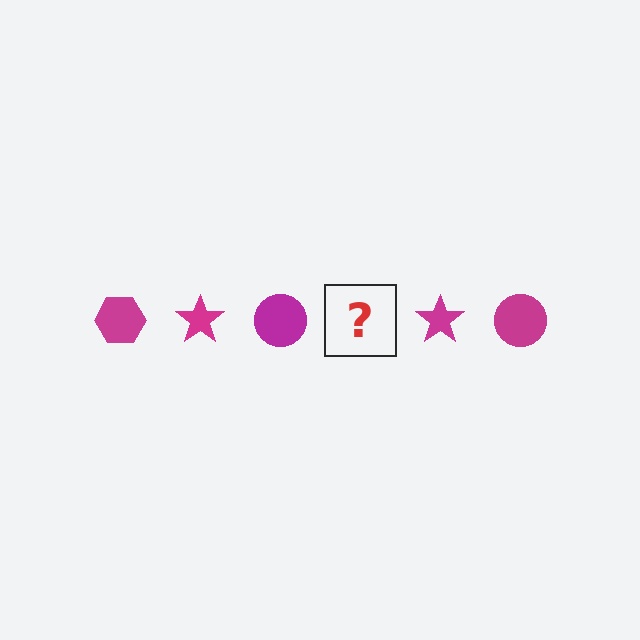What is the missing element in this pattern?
The missing element is a magenta hexagon.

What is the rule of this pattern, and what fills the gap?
The rule is that the pattern cycles through hexagon, star, circle shapes in magenta. The gap should be filled with a magenta hexagon.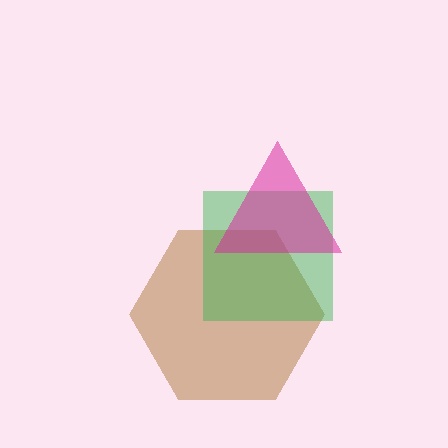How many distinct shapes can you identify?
There are 3 distinct shapes: a brown hexagon, a green square, a magenta triangle.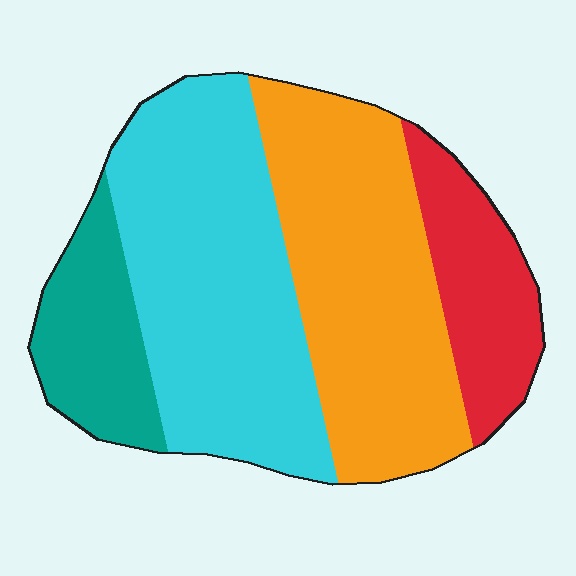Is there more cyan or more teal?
Cyan.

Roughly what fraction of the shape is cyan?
Cyan takes up about three eighths (3/8) of the shape.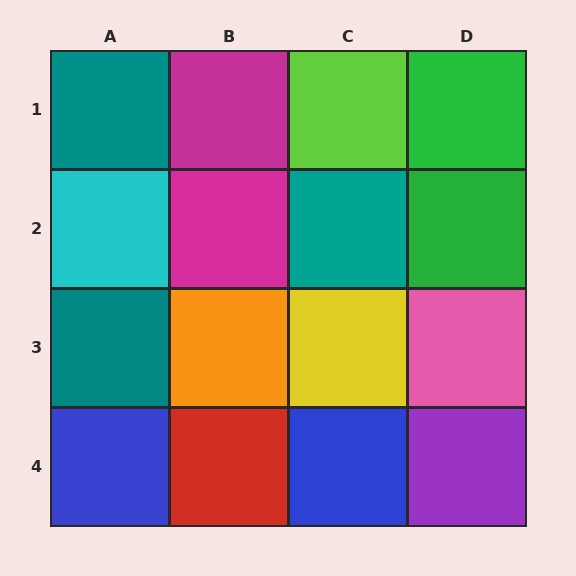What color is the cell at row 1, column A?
Teal.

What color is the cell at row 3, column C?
Yellow.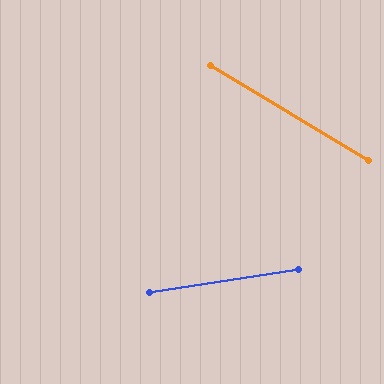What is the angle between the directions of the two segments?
Approximately 40 degrees.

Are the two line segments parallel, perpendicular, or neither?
Neither parallel nor perpendicular — they differ by about 40°.